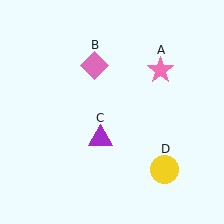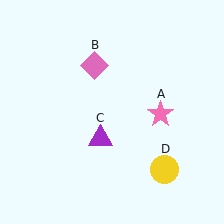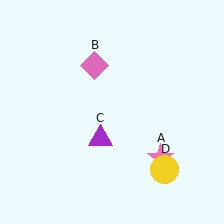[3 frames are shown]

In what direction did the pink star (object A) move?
The pink star (object A) moved down.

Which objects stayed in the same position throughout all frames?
Pink diamond (object B) and purple triangle (object C) and yellow circle (object D) remained stationary.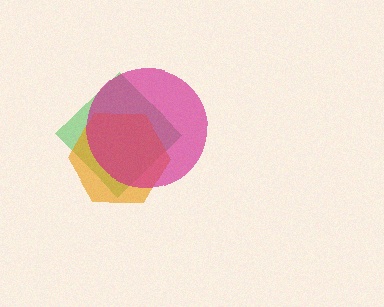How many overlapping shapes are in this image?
There are 3 overlapping shapes in the image.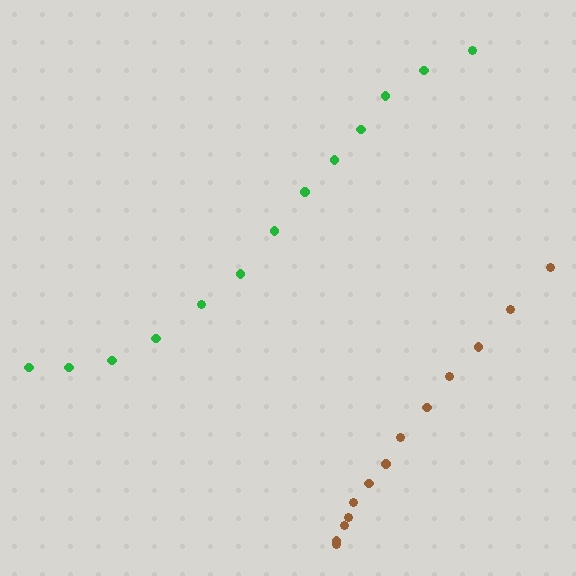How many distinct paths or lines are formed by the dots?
There are 2 distinct paths.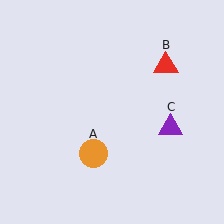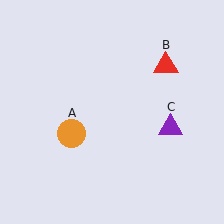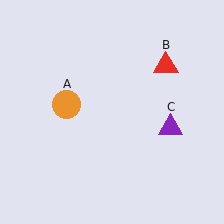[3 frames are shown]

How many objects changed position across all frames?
1 object changed position: orange circle (object A).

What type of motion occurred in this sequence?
The orange circle (object A) rotated clockwise around the center of the scene.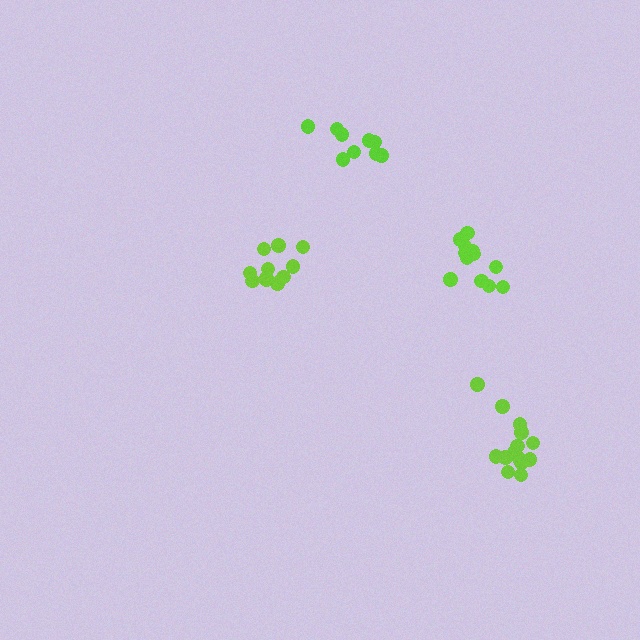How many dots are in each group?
Group 1: 12 dots, Group 2: 9 dots, Group 3: 14 dots, Group 4: 11 dots (46 total).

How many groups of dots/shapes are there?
There are 4 groups.